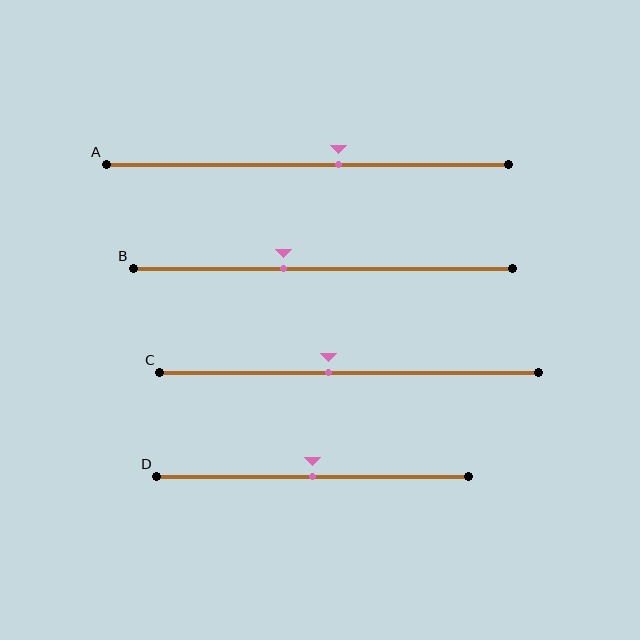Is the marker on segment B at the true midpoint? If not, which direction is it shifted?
No, the marker on segment B is shifted to the left by about 10% of the segment length.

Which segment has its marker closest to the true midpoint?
Segment D has its marker closest to the true midpoint.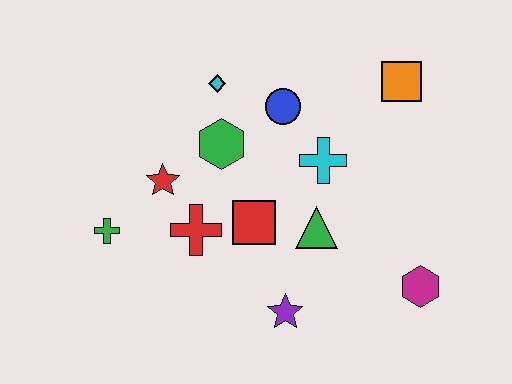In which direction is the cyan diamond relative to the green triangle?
The cyan diamond is above the green triangle.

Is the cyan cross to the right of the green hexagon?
Yes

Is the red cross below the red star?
Yes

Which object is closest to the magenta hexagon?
The green triangle is closest to the magenta hexagon.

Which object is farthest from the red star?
The magenta hexagon is farthest from the red star.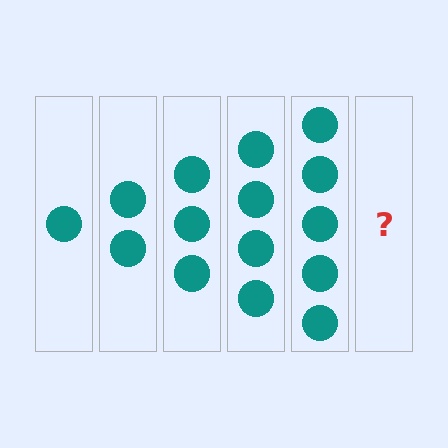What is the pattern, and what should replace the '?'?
The pattern is that each step adds one more circle. The '?' should be 6 circles.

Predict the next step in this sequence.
The next step is 6 circles.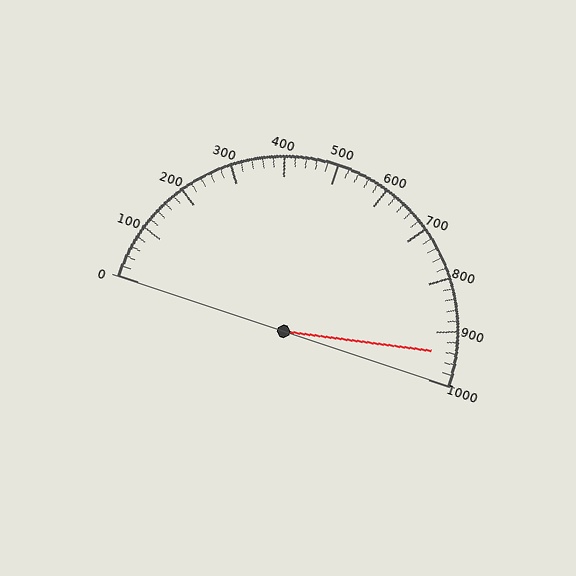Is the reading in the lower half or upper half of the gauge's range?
The reading is in the upper half of the range (0 to 1000).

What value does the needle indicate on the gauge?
The needle indicates approximately 940.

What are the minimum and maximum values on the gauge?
The gauge ranges from 0 to 1000.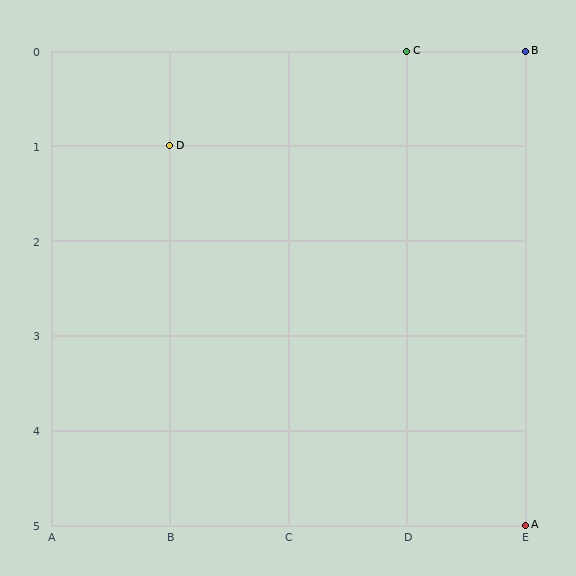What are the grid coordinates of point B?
Point B is at grid coordinates (E, 0).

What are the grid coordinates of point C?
Point C is at grid coordinates (D, 0).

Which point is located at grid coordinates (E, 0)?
Point B is at (E, 0).